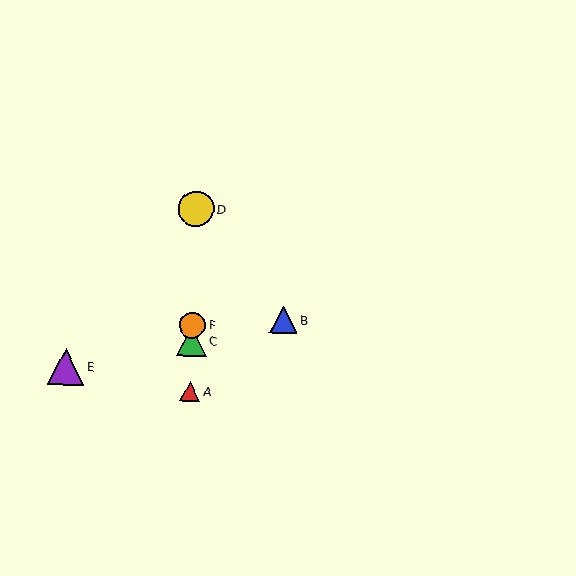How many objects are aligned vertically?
4 objects (A, C, D, F) are aligned vertically.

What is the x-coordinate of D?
Object D is at x≈196.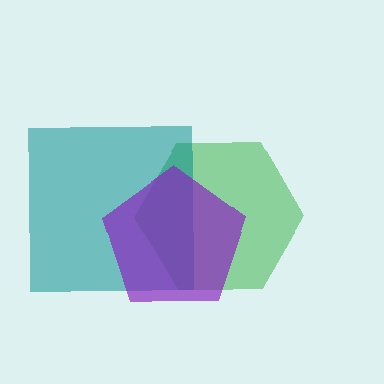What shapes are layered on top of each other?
The layered shapes are: a green hexagon, a teal square, a purple pentagon.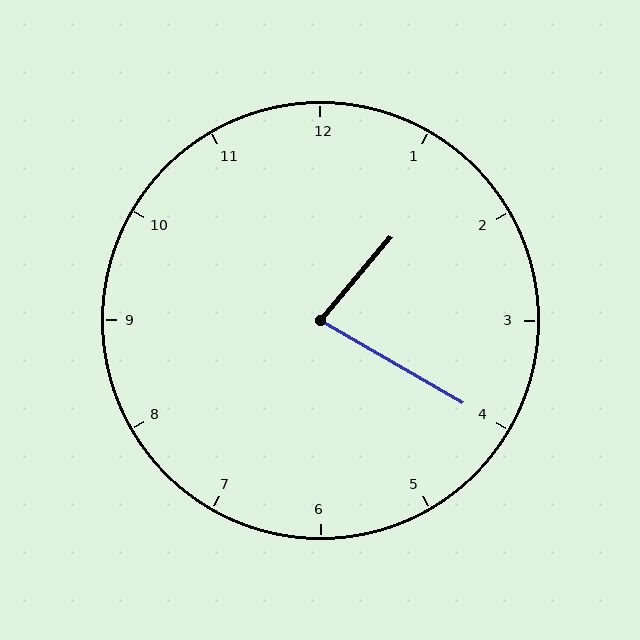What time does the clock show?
1:20.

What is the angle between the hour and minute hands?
Approximately 80 degrees.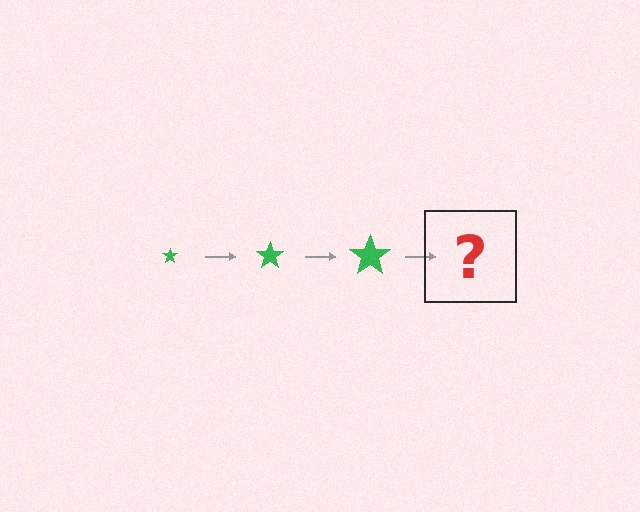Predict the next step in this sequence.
The next step is a green star, larger than the previous one.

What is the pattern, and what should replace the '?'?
The pattern is that the star gets progressively larger each step. The '?' should be a green star, larger than the previous one.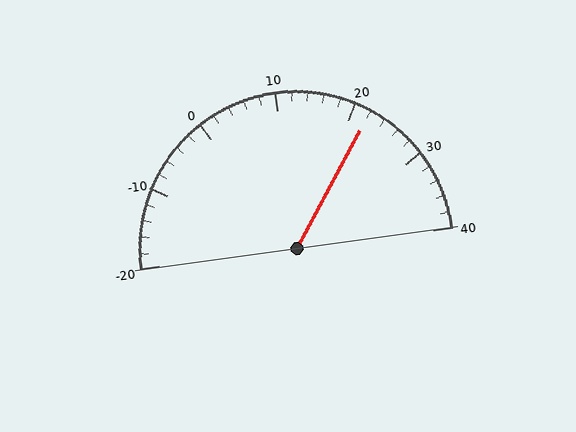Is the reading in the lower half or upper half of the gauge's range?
The reading is in the upper half of the range (-20 to 40).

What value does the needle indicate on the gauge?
The needle indicates approximately 22.